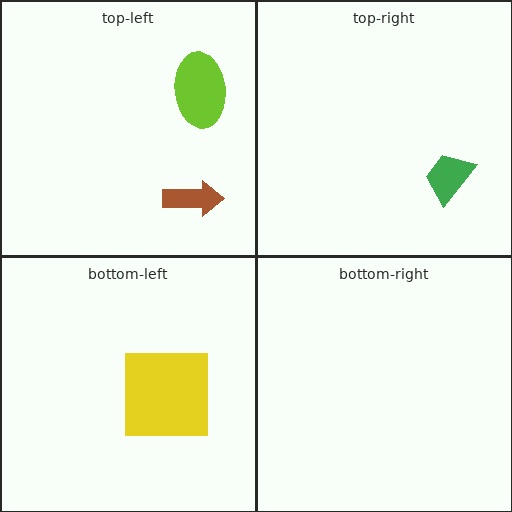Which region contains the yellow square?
The bottom-left region.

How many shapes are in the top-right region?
1.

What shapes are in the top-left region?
The lime ellipse, the brown arrow.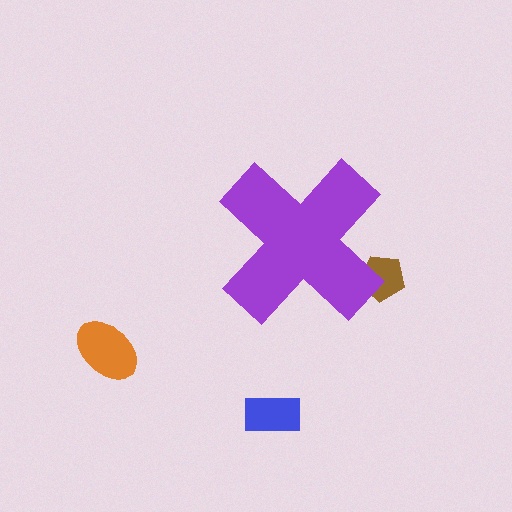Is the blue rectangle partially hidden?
No, the blue rectangle is fully visible.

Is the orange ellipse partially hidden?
No, the orange ellipse is fully visible.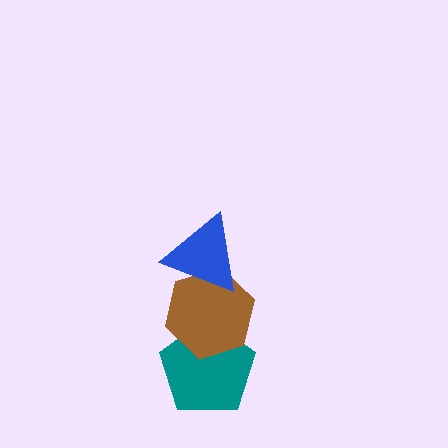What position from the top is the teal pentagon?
The teal pentagon is 3rd from the top.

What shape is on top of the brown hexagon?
The blue triangle is on top of the brown hexagon.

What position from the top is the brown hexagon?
The brown hexagon is 2nd from the top.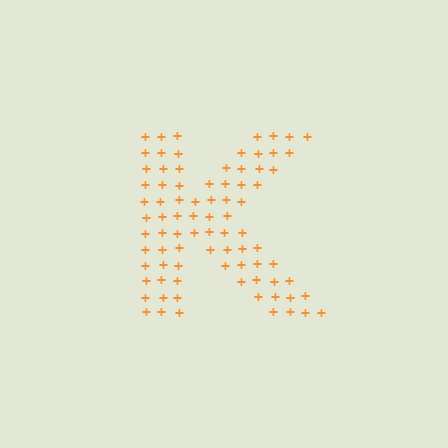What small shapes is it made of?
It is made of small plus signs.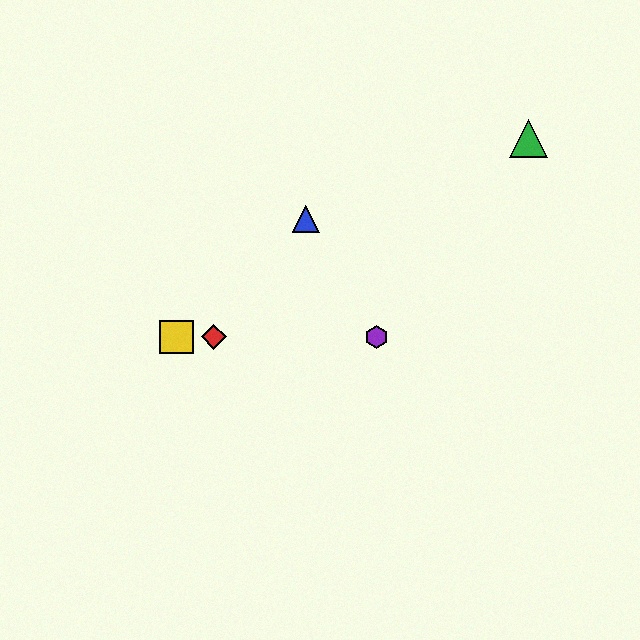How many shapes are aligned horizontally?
3 shapes (the red diamond, the yellow square, the purple hexagon) are aligned horizontally.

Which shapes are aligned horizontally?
The red diamond, the yellow square, the purple hexagon are aligned horizontally.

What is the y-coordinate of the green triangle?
The green triangle is at y≈138.